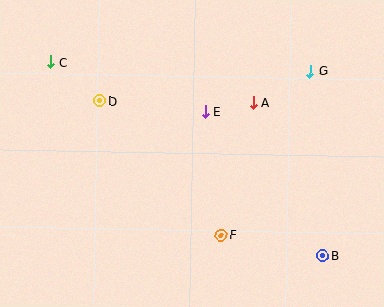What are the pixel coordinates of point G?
Point G is at (310, 72).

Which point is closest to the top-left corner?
Point C is closest to the top-left corner.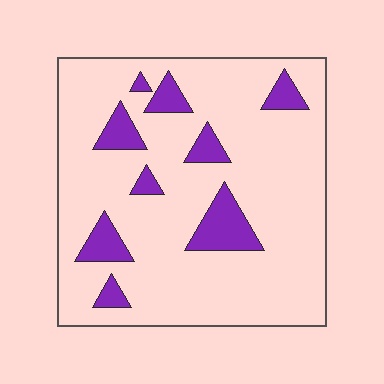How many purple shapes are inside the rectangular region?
9.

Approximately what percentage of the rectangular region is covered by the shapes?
Approximately 15%.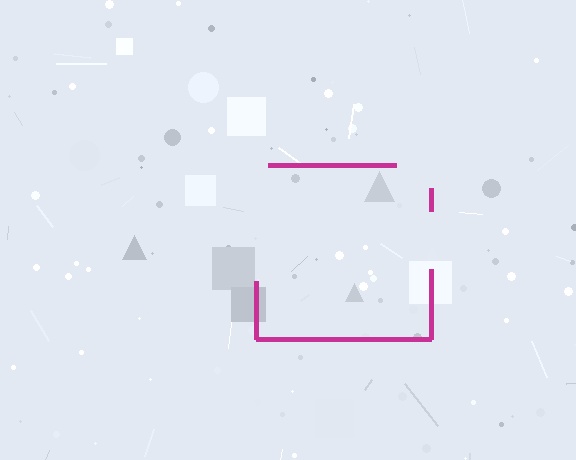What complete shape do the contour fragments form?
The contour fragments form a square.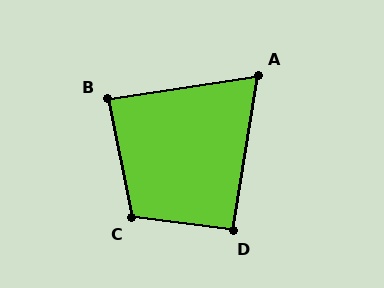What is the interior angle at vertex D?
Approximately 92 degrees (approximately right).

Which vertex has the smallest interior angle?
A, at approximately 72 degrees.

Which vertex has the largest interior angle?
C, at approximately 108 degrees.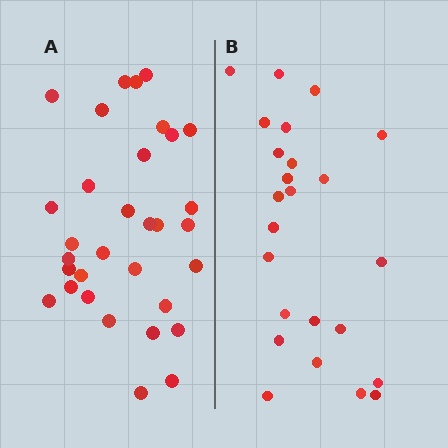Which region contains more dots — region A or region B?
Region A (the left region) has more dots.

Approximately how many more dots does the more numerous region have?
Region A has roughly 8 or so more dots than region B.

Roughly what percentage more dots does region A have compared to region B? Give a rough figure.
About 35% more.